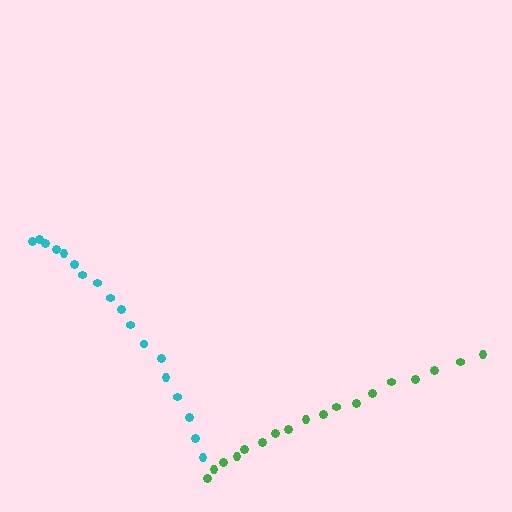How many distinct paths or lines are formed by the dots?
There are 2 distinct paths.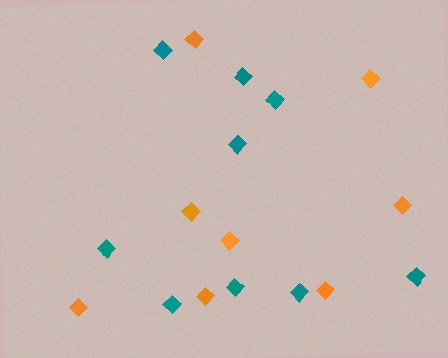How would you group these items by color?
There are 2 groups: one group of orange diamonds (8) and one group of teal diamonds (9).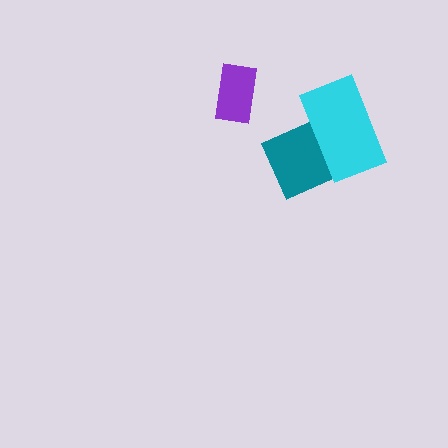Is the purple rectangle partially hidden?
No, no other shape covers it.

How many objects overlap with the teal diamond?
1 object overlaps with the teal diamond.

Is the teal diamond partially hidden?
Yes, it is partially covered by another shape.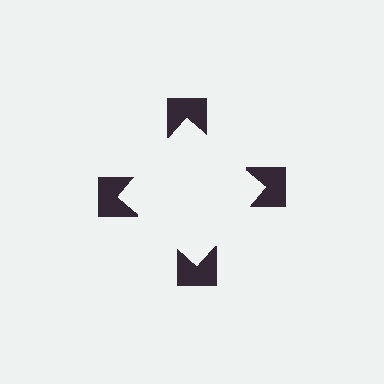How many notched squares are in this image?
There are 4 — one at each vertex of the illusory square.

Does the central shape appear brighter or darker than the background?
It typically appears slightly brighter than the background, even though no actual brightness change is drawn.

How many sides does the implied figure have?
4 sides.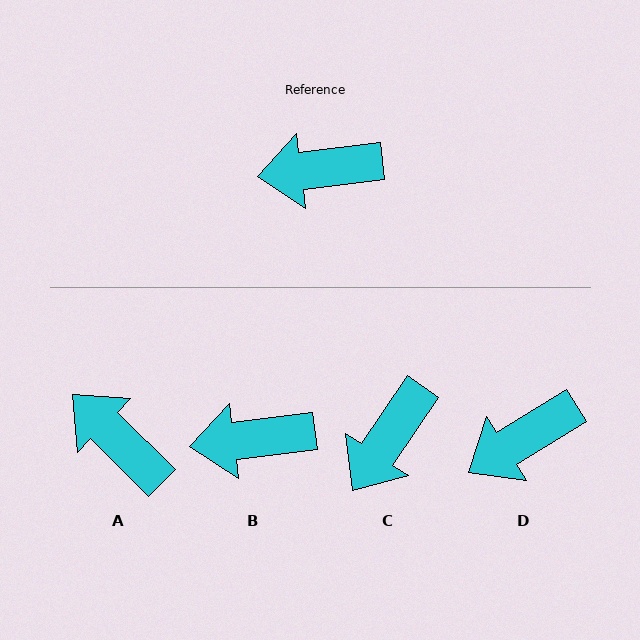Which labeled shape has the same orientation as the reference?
B.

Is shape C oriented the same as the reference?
No, it is off by about 49 degrees.